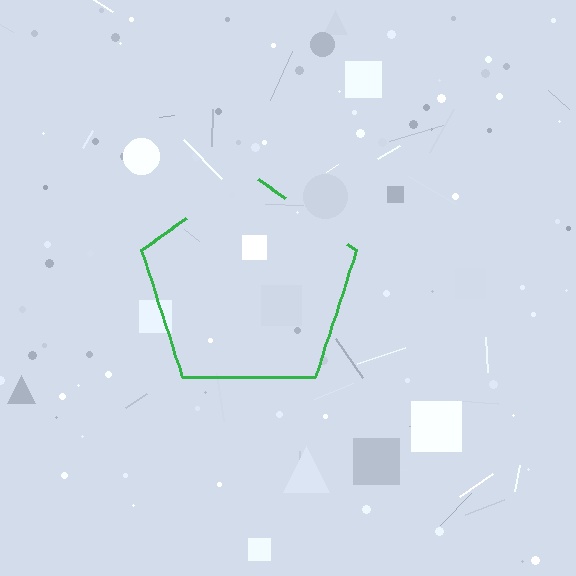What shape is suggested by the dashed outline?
The dashed outline suggests a pentagon.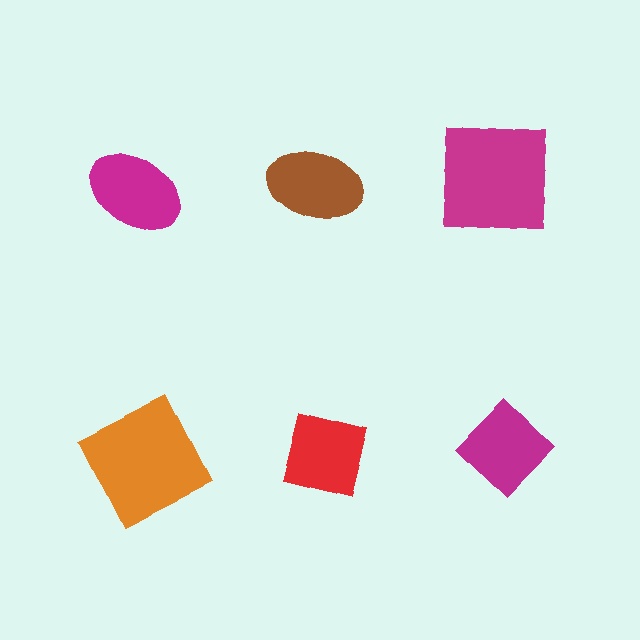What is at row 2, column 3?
A magenta diamond.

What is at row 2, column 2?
A red square.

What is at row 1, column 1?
A magenta ellipse.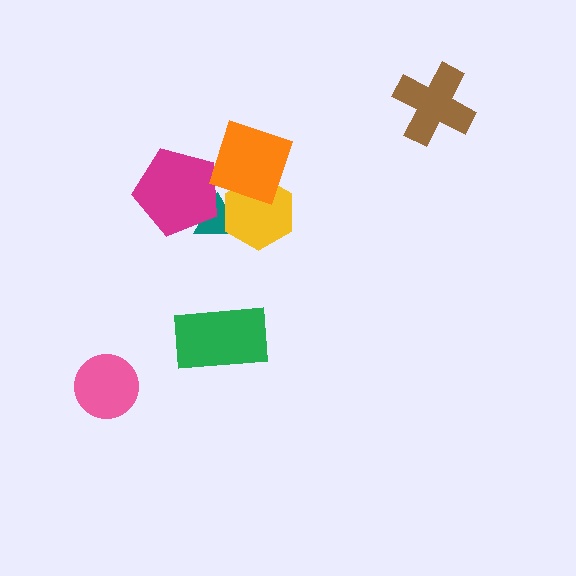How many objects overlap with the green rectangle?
0 objects overlap with the green rectangle.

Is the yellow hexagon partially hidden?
Yes, it is partially covered by another shape.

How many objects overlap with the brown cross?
0 objects overlap with the brown cross.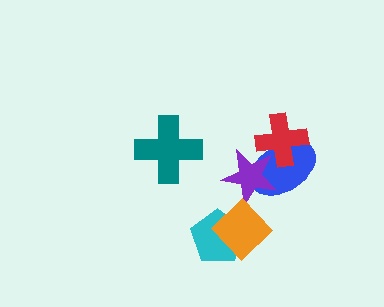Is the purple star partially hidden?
Yes, it is partially covered by another shape.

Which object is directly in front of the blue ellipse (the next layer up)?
The purple star is directly in front of the blue ellipse.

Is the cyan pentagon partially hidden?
Yes, it is partially covered by another shape.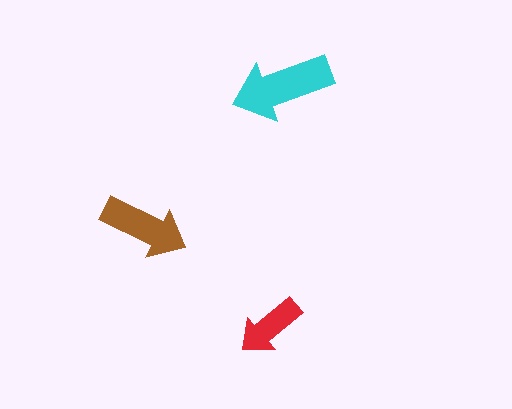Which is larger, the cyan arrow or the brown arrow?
The cyan one.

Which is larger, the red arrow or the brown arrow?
The brown one.